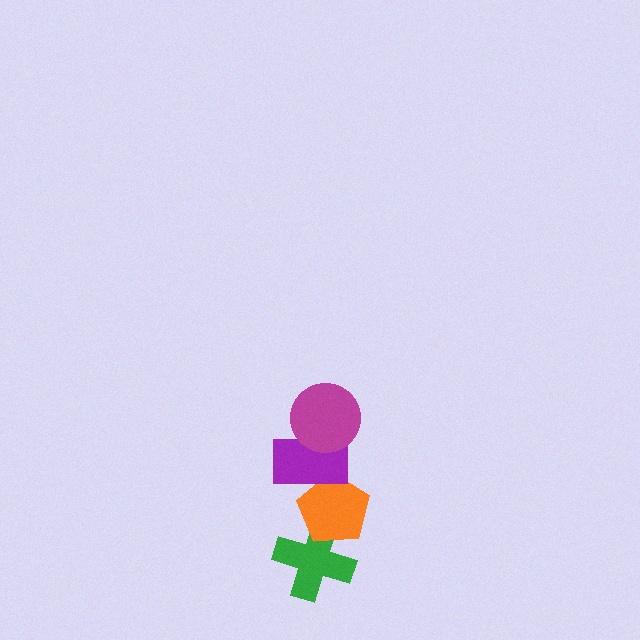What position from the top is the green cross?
The green cross is 4th from the top.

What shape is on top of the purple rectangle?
The magenta circle is on top of the purple rectangle.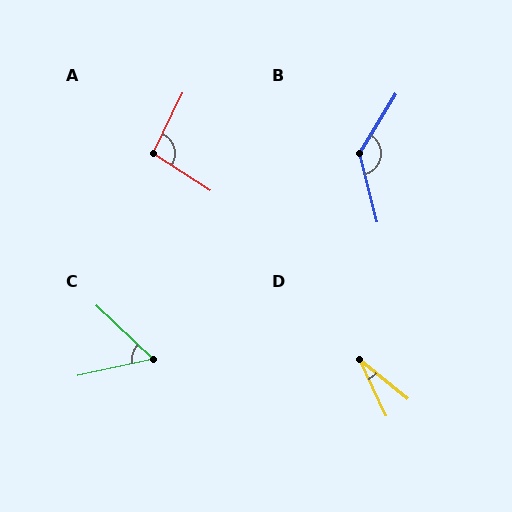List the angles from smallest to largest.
D (25°), C (56°), A (97°), B (134°).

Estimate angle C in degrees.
Approximately 56 degrees.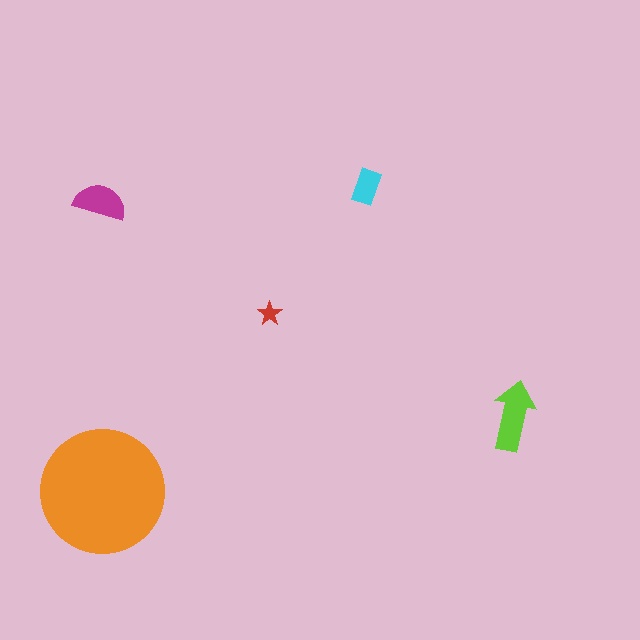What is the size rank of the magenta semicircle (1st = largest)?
3rd.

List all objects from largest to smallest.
The orange circle, the lime arrow, the magenta semicircle, the cyan rectangle, the red star.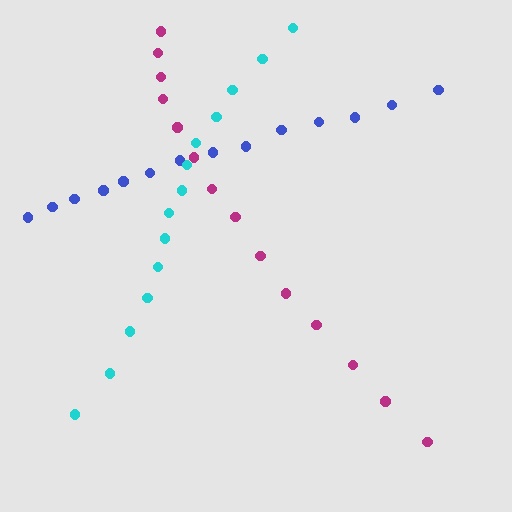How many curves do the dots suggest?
There are 3 distinct paths.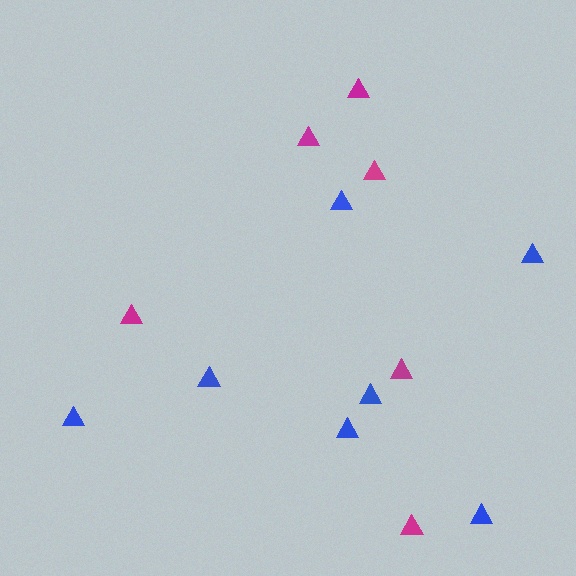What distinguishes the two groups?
There are 2 groups: one group of blue triangles (7) and one group of magenta triangles (6).